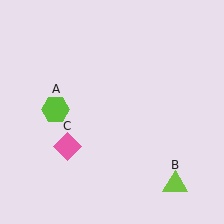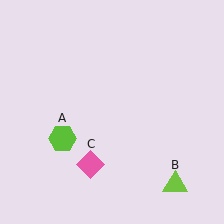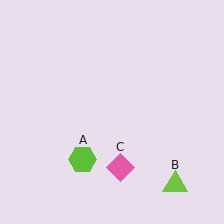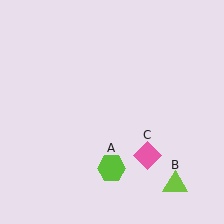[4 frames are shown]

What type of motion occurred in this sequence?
The lime hexagon (object A), pink diamond (object C) rotated counterclockwise around the center of the scene.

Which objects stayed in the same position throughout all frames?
Lime triangle (object B) remained stationary.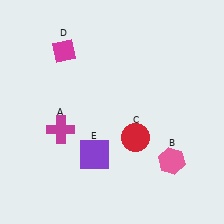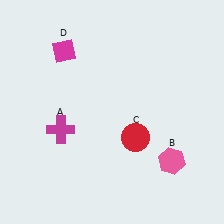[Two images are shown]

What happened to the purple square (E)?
The purple square (E) was removed in Image 2. It was in the bottom-left area of Image 1.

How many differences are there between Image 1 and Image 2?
There is 1 difference between the two images.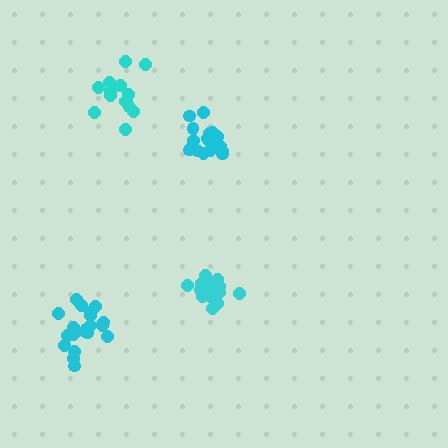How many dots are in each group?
Group 1: 16 dots, Group 2: 20 dots, Group 3: 18 dots, Group 4: 14 dots (68 total).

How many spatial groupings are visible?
There are 4 spatial groupings.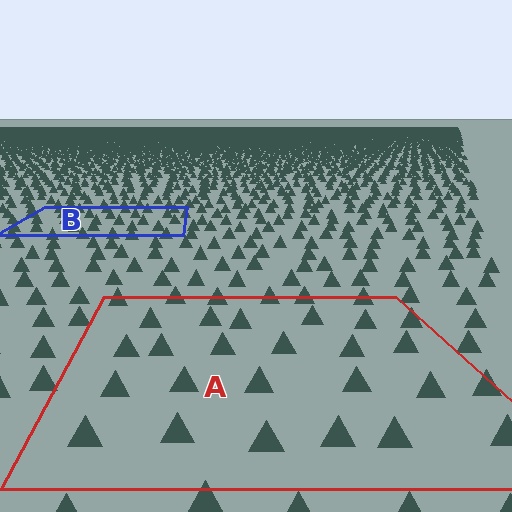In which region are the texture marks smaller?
The texture marks are smaller in region B, because it is farther away.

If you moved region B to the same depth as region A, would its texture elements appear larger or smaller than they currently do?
They would appear larger. At a closer depth, the same texture elements are projected at a bigger on-screen size.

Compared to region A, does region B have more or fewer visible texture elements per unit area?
Region B has more texture elements per unit area — they are packed more densely because it is farther away.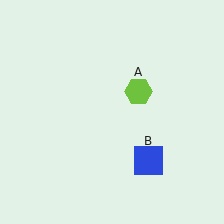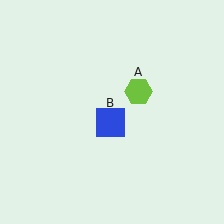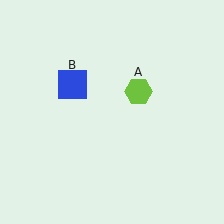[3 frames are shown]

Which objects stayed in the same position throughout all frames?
Lime hexagon (object A) remained stationary.